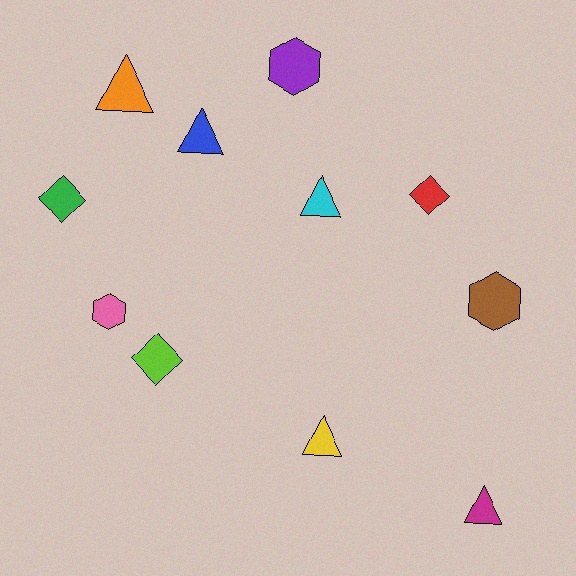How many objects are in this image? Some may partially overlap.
There are 11 objects.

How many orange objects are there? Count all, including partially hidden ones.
There is 1 orange object.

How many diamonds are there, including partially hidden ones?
There are 3 diamonds.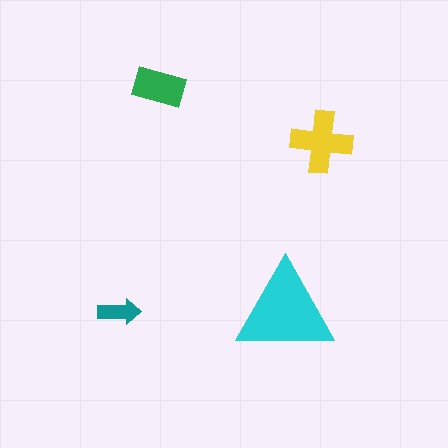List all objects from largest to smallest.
The cyan triangle, the yellow cross, the green rectangle, the teal arrow.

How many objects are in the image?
There are 4 objects in the image.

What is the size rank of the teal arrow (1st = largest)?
4th.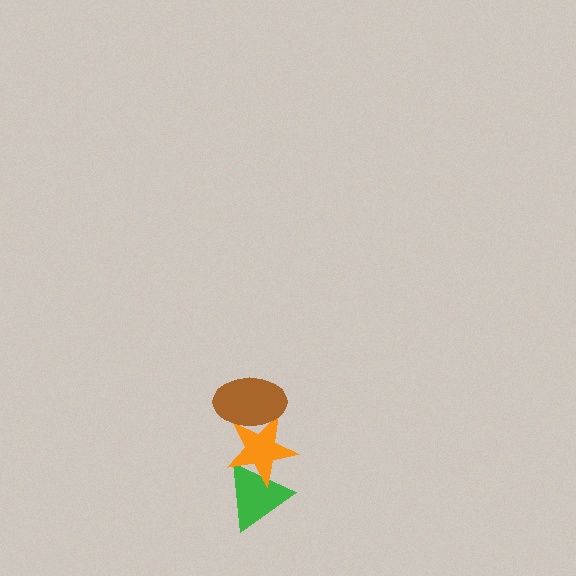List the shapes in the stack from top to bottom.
From top to bottom: the brown ellipse, the orange star, the green triangle.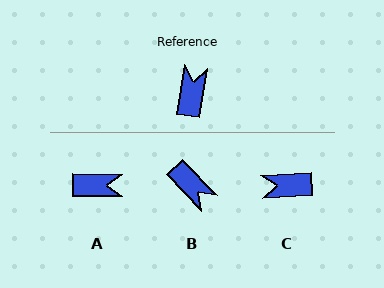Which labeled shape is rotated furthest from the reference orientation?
B, about 128 degrees away.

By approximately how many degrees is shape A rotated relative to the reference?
Approximately 81 degrees clockwise.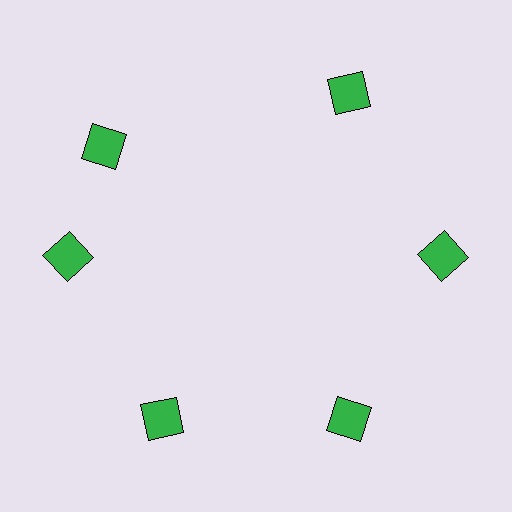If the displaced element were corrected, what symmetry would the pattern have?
It would have 6-fold rotational symmetry — the pattern would map onto itself every 60 degrees.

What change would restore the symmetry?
The symmetry would be restored by rotating it back into even spacing with its neighbors so that all 6 squares sit at equal angles and equal distance from the center.